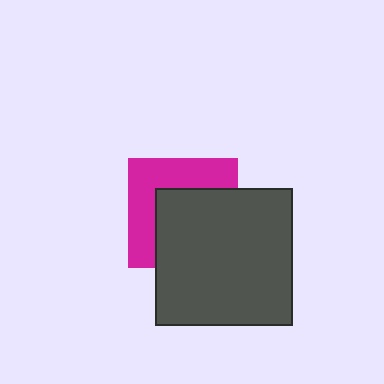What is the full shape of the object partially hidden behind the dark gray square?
The partially hidden object is a magenta square.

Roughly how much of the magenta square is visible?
About half of it is visible (roughly 46%).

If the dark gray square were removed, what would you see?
You would see the complete magenta square.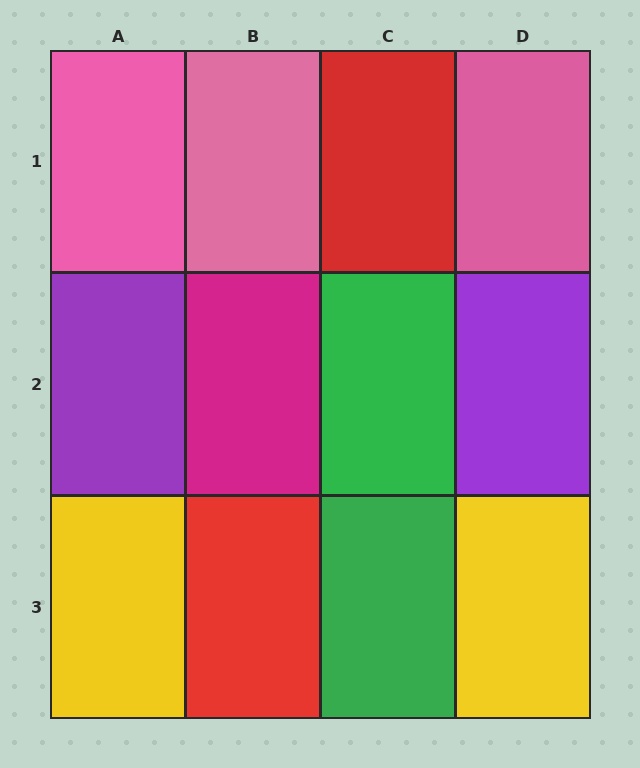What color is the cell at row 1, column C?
Red.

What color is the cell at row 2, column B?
Magenta.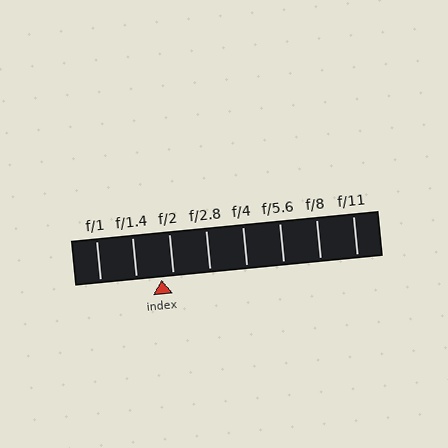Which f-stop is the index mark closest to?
The index mark is closest to f/2.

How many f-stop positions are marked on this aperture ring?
There are 8 f-stop positions marked.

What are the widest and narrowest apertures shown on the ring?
The widest aperture shown is f/1 and the narrowest is f/11.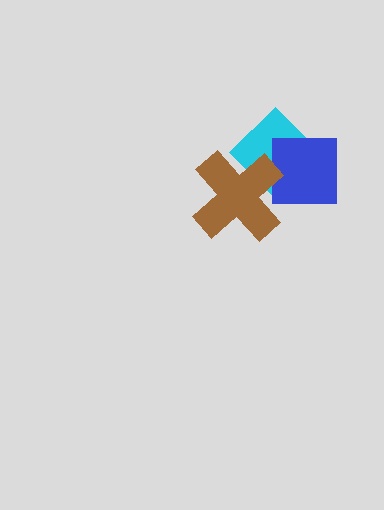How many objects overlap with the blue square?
2 objects overlap with the blue square.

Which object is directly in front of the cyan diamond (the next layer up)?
The blue square is directly in front of the cyan diamond.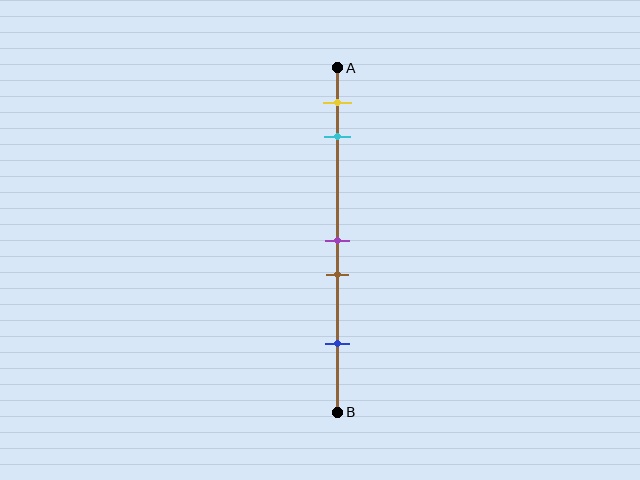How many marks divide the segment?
There are 5 marks dividing the segment.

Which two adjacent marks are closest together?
The purple and brown marks are the closest adjacent pair.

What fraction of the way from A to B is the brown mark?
The brown mark is approximately 60% (0.6) of the way from A to B.